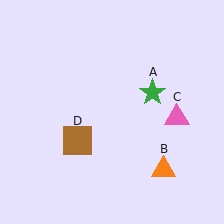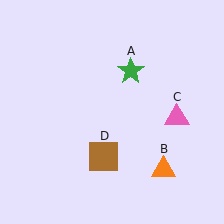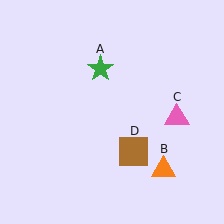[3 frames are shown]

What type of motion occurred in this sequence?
The green star (object A), brown square (object D) rotated counterclockwise around the center of the scene.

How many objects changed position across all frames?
2 objects changed position: green star (object A), brown square (object D).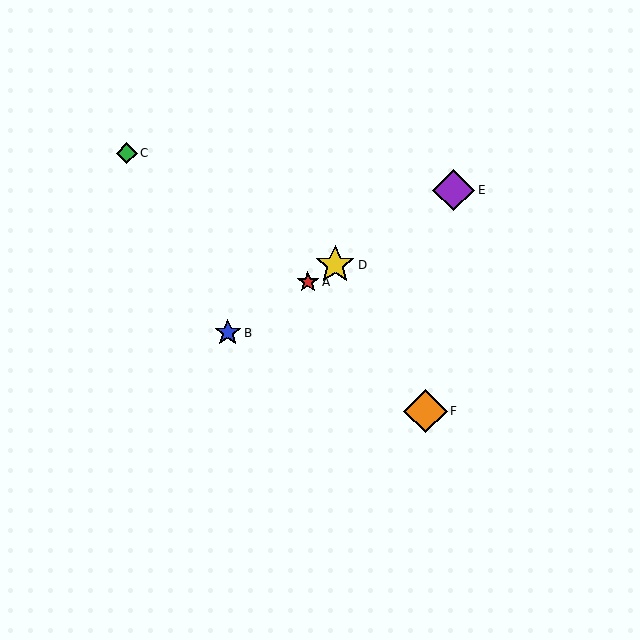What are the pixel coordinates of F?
Object F is at (426, 411).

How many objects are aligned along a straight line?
4 objects (A, B, D, E) are aligned along a straight line.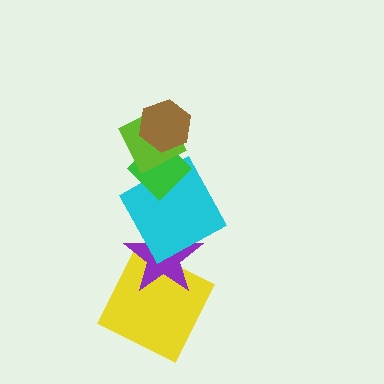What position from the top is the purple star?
The purple star is 5th from the top.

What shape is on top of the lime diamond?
The brown hexagon is on top of the lime diamond.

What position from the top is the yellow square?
The yellow square is 6th from the top.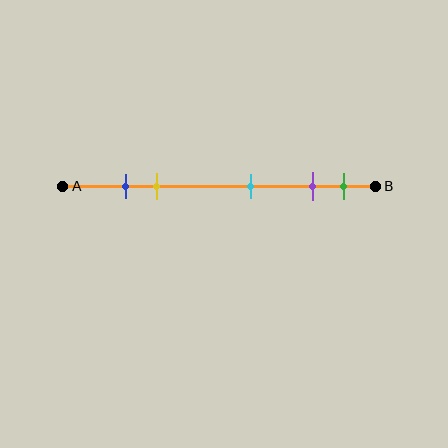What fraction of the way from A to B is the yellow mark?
The yellow mark is approximately 30% (0.3) of the way from A to B.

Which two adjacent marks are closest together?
The blue and yellow marks are the closest adjacent pair.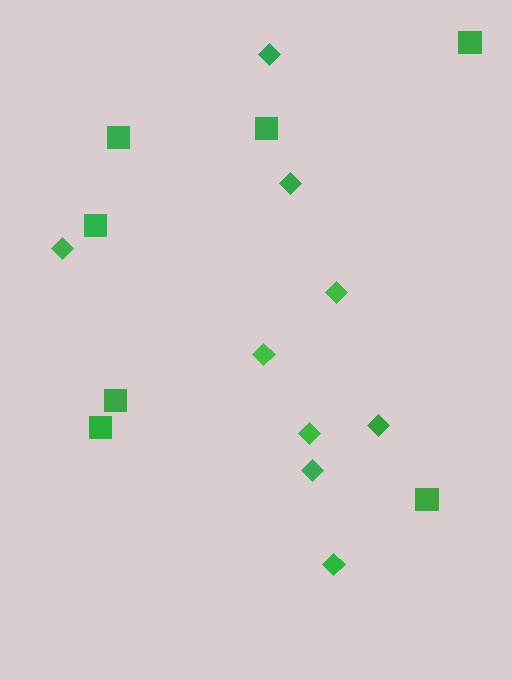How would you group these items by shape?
There are 2 groups: one group of diamonds (9) and one group of squares (7).